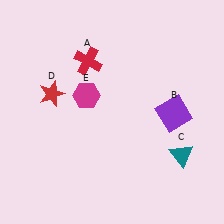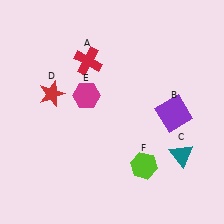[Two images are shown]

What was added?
A lime hexagon (F) was added in Image 2.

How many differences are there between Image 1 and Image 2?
There is 1 difference between the two images.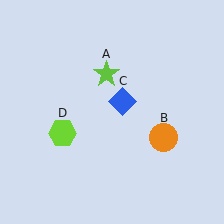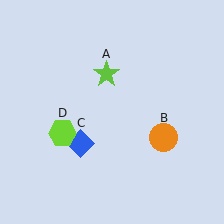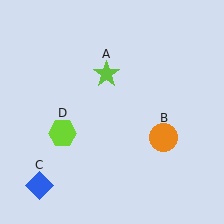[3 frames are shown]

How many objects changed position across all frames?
1 object changed position: blue diamond (object C).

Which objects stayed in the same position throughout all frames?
Lime star (object A) and orange circle (object B) and lime hexagon (object D) remained stationary.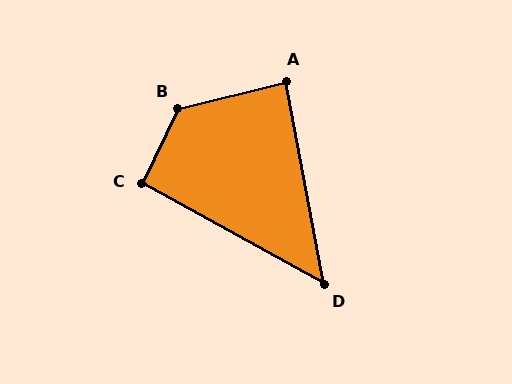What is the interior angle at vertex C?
Approximately 93 degrees (approximately right).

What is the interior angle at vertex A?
Approximately 87 degrees (approximately right).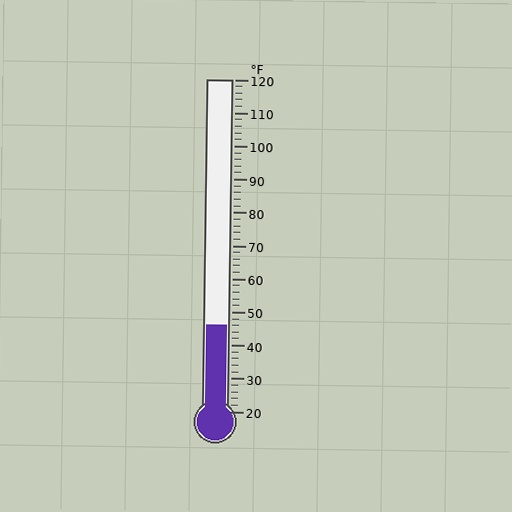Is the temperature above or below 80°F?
The temperature is below 80°F.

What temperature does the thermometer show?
The thermometer shows approximately 46°F.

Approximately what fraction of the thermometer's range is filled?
The thermometer is filled to approximately 25% of its range.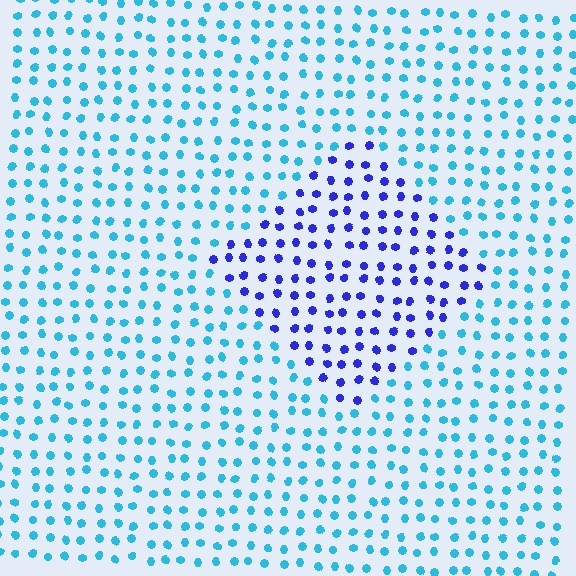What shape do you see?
I see a diamond.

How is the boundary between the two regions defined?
The boundary is defined purely by a slight shift in hue (about 49 degrees). Spacing, size, and orientation are identical on both sides.